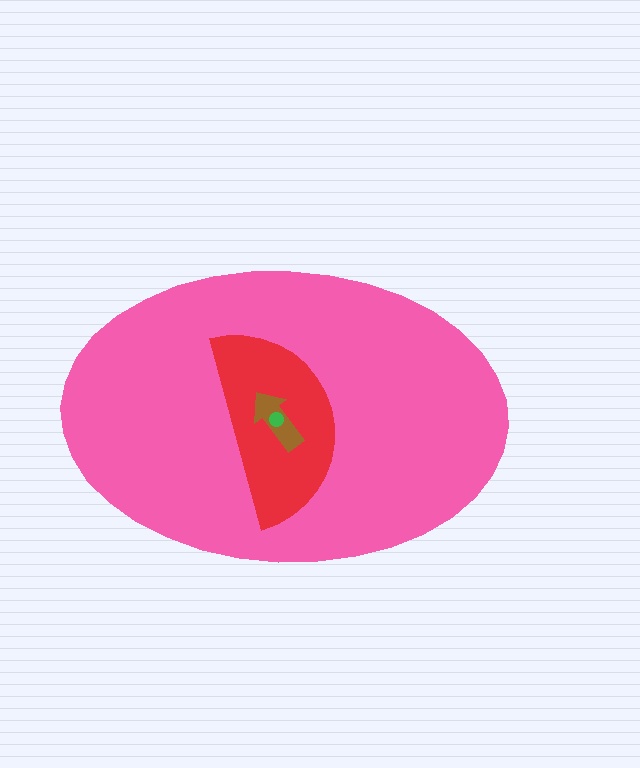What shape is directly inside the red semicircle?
The brown arrow.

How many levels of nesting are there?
4.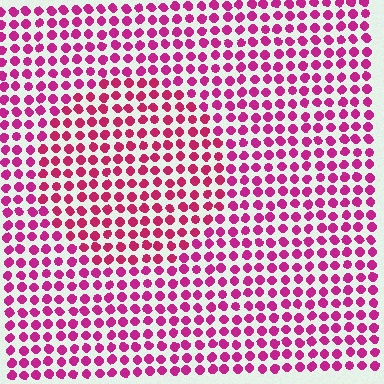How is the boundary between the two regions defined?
The boundary is defined purely by a slight shift in hue (about 16 degrees). Spacing, size, and orientation are identical on both sides.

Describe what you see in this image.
The image is filled with small magenta elements in a uniform arrangement. A circle-shaped region is visible where the elements are tinted to a slightly different hue, forming a subtle color boundary.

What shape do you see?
I see a circle.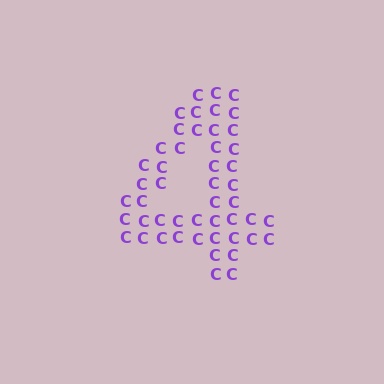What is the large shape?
The large shape is the digit 4.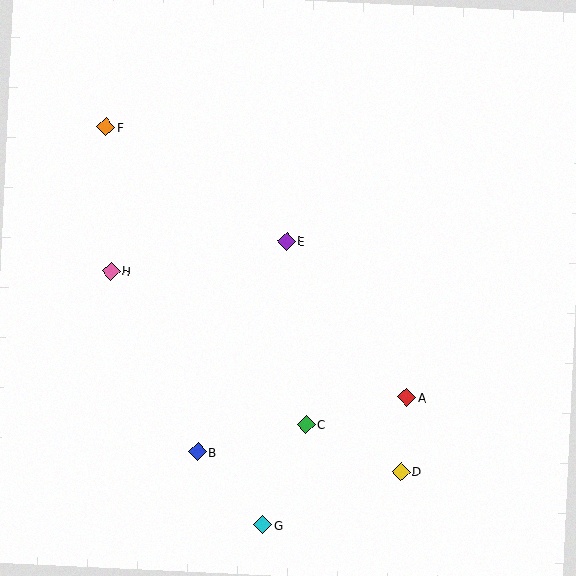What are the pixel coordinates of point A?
Point A is at (407, 397).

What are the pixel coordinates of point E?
Point E is at (287, 241).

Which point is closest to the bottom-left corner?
Point B is closest to the bottom-left corner.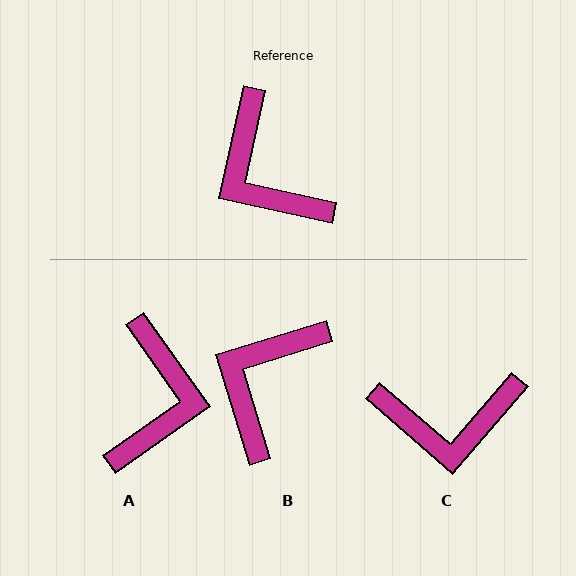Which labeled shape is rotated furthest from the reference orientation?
A, about 138 degrees away.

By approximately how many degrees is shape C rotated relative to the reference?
Approximately 62 degrees counter-clockwise.